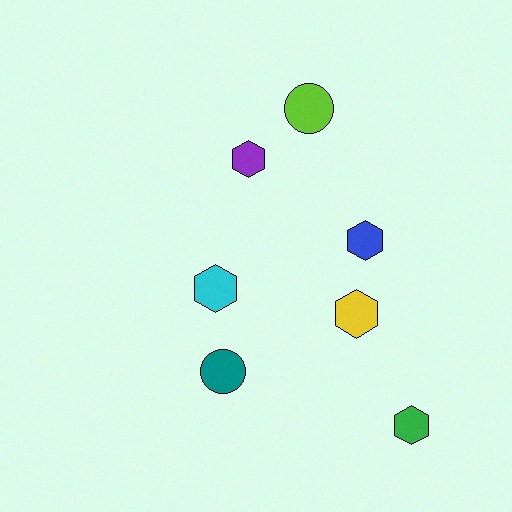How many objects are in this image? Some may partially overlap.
There are 7 objects.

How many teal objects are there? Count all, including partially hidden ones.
There is 1 teal object.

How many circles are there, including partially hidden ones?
There are 2 circles.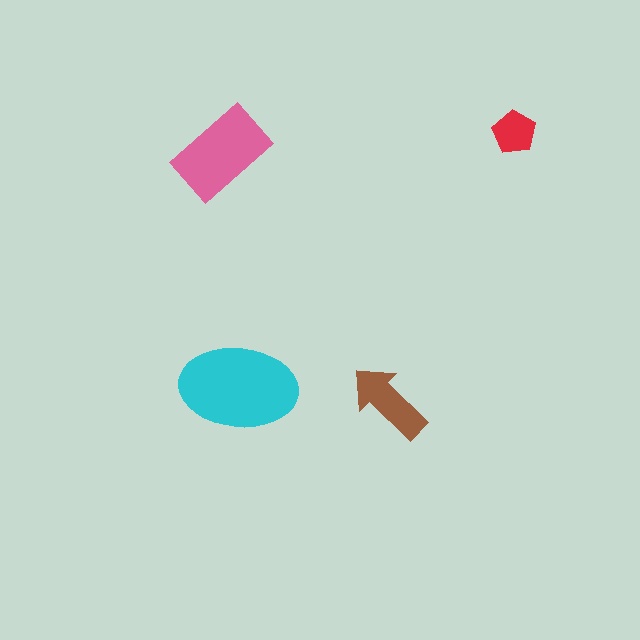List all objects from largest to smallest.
The cyan ellipse, the pink rectangle, the brown arrow, the red pentagon.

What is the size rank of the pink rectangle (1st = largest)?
2nd.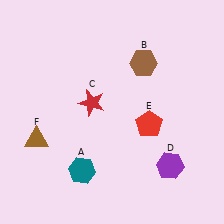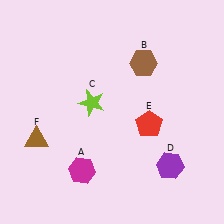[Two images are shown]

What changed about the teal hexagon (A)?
In Image 1, A is teal. In Image 2, it changed to magenta.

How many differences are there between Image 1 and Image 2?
There are 2 differences between the two images.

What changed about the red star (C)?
In Image 1, C is red. In Image 2, it changed to lime.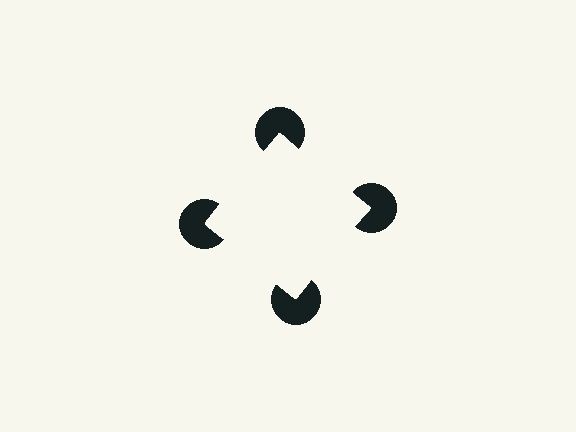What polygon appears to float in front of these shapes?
An illusory square — its edges are inferred from the aligned wedge cuts in the pac-man discs, not physically drawn.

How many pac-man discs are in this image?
There are 4 — one at each vertex of the illusory square.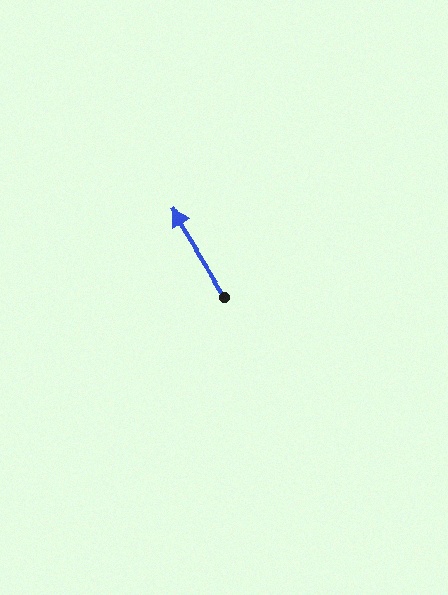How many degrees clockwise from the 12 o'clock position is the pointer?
Approximately 328 degrees.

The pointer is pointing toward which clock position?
Roughly 11 o'clock.